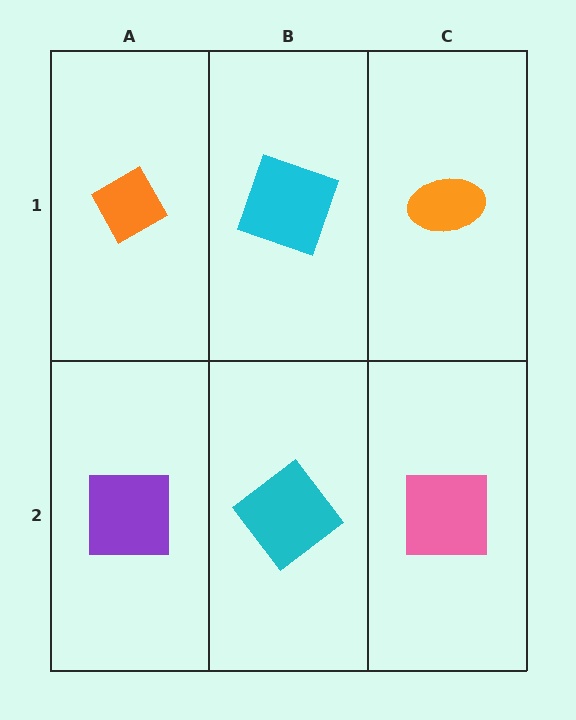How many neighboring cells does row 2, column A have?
2.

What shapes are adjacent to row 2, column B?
A cyan square (row 1, column B), a purple square (row 2, column A), a pink square (row 2, column C).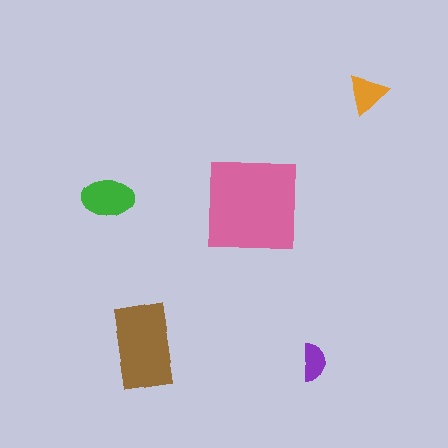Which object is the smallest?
The purple semicircle.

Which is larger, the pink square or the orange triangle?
The pink square.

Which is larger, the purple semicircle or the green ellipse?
The green ellipse.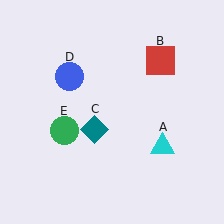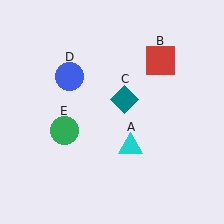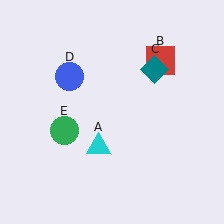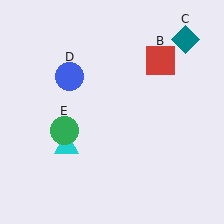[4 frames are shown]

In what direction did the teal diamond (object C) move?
The teal diamond (object C) moved up and to the right.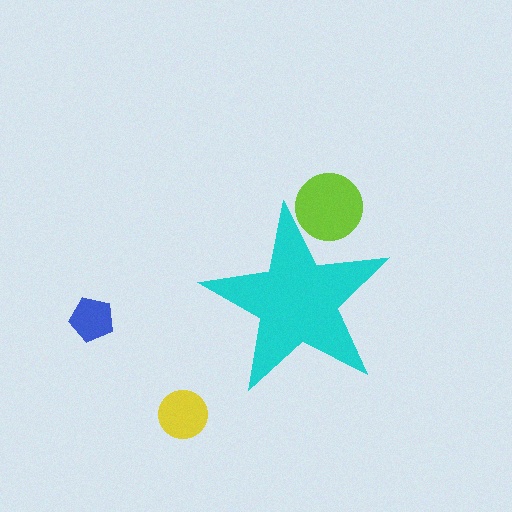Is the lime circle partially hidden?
Yes, the lime circle is partially hidden behind the cyan star.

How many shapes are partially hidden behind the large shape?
1 shape is partially hidden.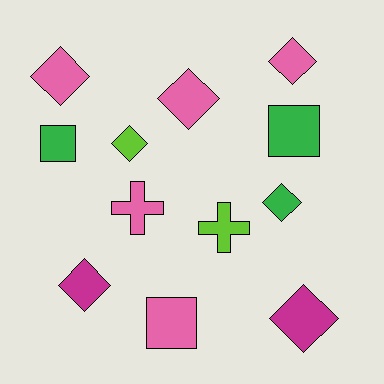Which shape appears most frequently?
Diamond, with 7 objects.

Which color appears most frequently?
Pink, with 5 objects.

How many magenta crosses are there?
There are no magenta crosses.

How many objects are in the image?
There are 12 objects.